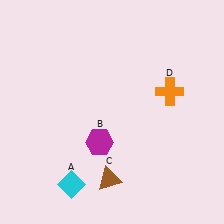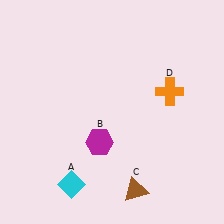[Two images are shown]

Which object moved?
The brown triangle (C) moved right.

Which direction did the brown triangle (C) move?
The brown triangle (C) moved right.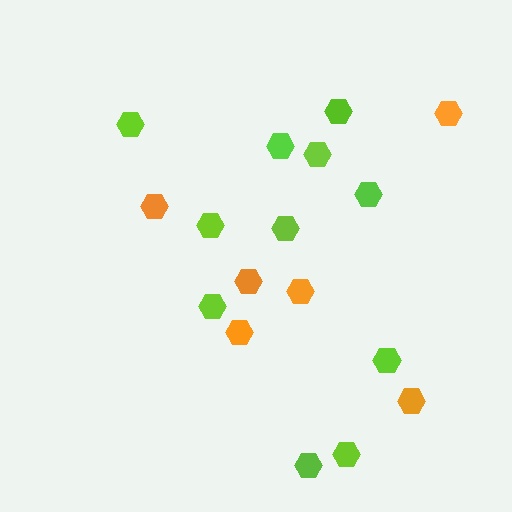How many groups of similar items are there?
There are 2 groups: one group of lime hexagons (11) and one group of orange hexagons (6).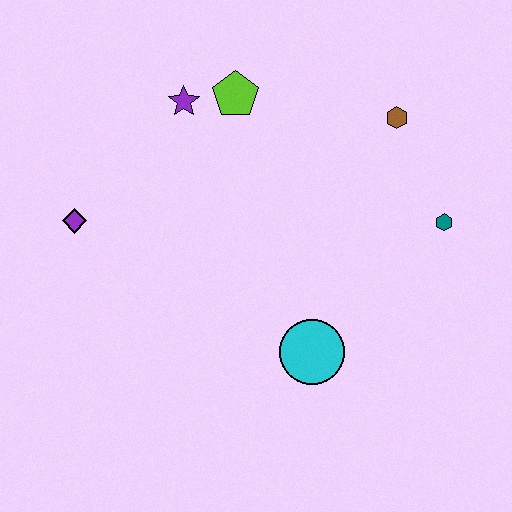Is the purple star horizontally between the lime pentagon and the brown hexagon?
No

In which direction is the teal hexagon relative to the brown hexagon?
The teal hexagon is below the brown hexagon.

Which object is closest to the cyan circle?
The teal hexagon is closest to the cyan circle.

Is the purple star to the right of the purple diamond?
Yes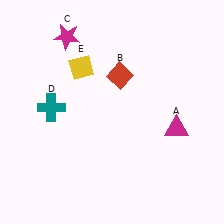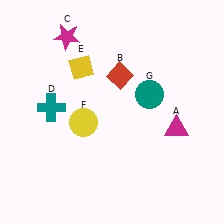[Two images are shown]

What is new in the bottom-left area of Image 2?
A yellow circle (F) was added in the bottom-left area of Image 2.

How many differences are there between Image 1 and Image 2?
There are 2 differences between the two images.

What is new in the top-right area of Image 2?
A teal circle (G) was added in the top-right area of Image 2.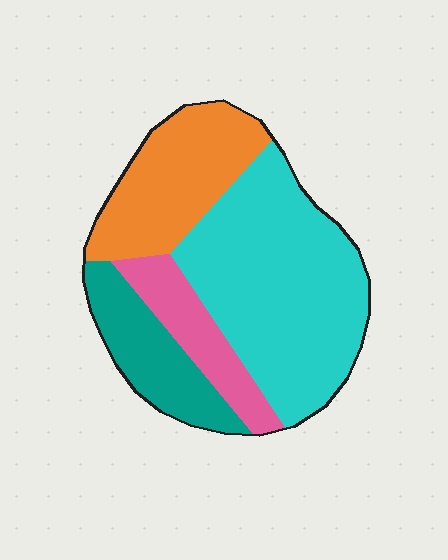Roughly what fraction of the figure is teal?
Teal covers about 15% of the figure.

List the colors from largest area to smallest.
From largest to smallest: cyan, orange, teal, pink.